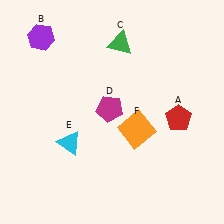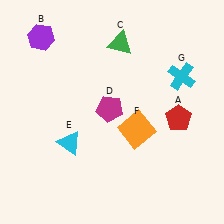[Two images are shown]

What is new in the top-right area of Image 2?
A cyan cross (G) was added in the top-right area of Image 2.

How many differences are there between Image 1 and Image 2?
There is 1 difference between the two images.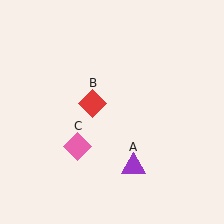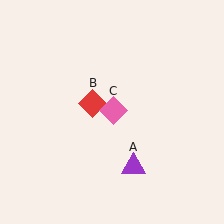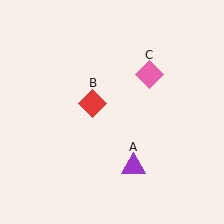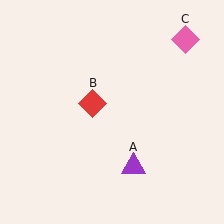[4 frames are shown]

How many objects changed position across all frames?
1 object changed position: pink diamond (object C).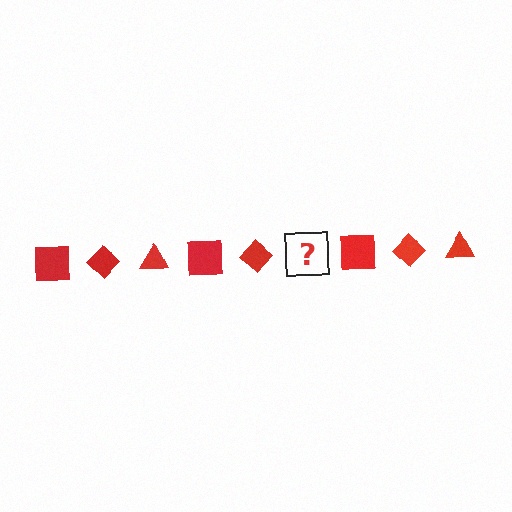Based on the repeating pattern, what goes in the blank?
The blank should be a red triangle.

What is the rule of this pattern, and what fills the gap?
The rule is that the pattern cycles through square, diamond, triangle shapes in red. The gap should be filled with a red triangle.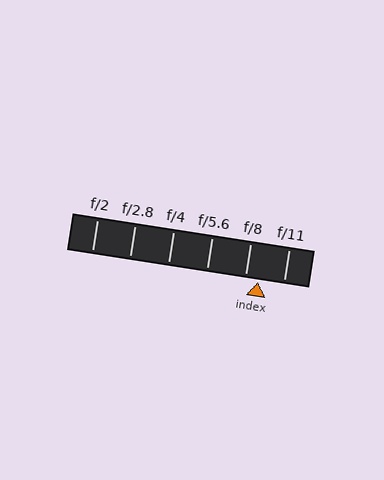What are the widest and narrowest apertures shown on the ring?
The widest aperture shown is f/2 and the narrowest is f/11.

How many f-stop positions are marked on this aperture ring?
There are 6 f-stop positions marked.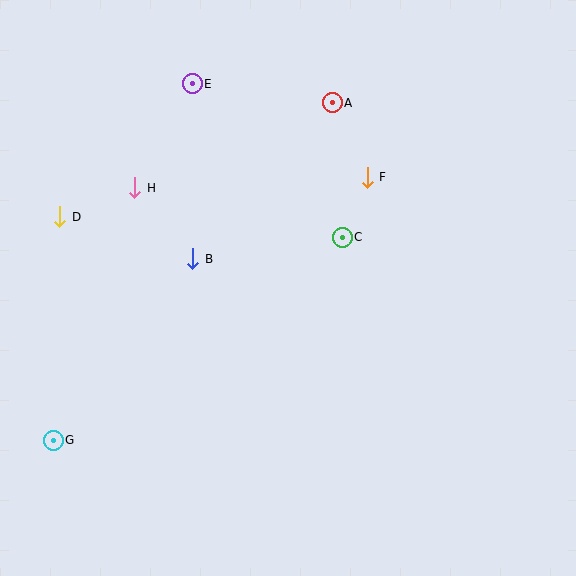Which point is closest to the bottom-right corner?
Point C is closest to the bottom-right corner.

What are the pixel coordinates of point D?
Point D is at (60, 217).